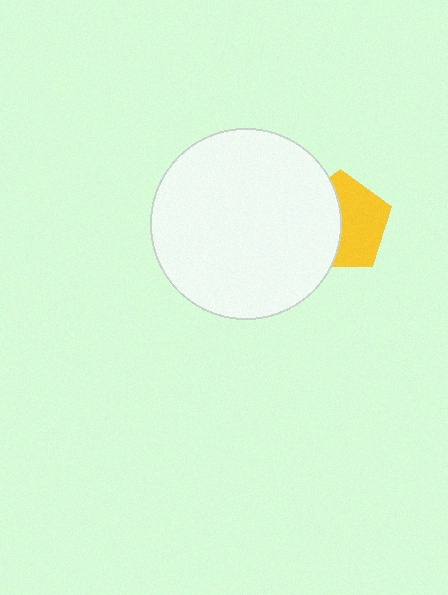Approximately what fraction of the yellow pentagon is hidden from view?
Roughly 46% of the yellow pentagon is hidden behind the white circle.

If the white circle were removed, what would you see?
You would see the complete yellow pentagon.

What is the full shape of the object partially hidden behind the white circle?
The partially hidden object is a yellow pentagon.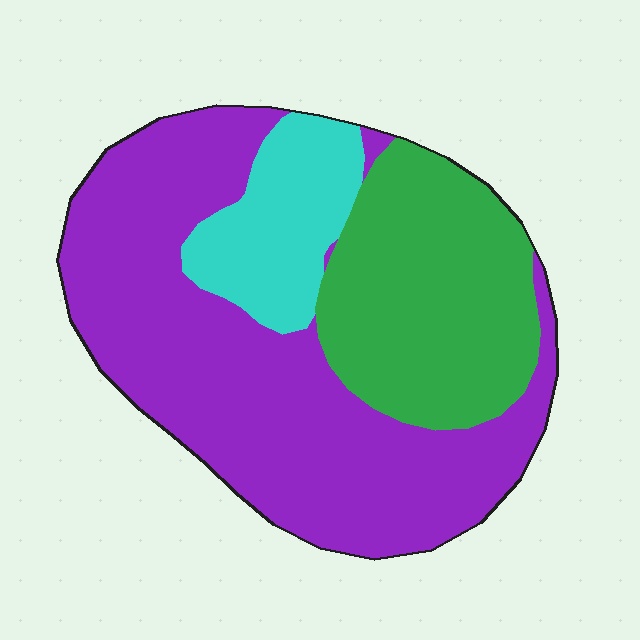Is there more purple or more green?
Purple.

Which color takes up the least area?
Cyan, at roughly 15%.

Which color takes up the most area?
Purple, at roughly 55%.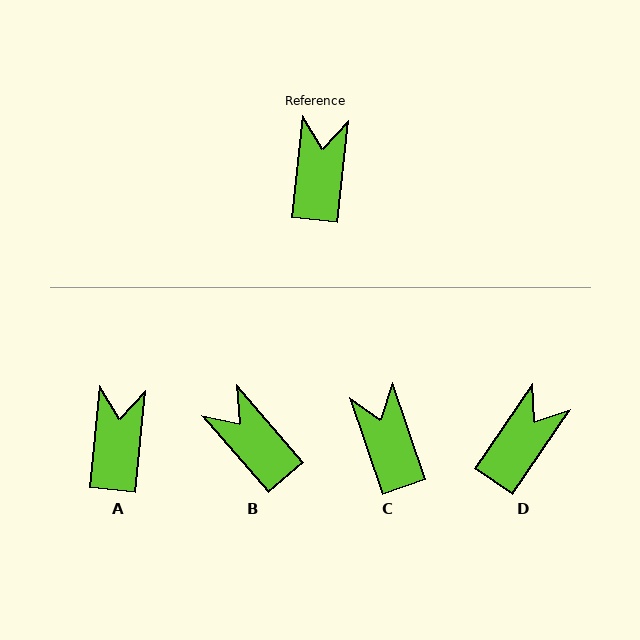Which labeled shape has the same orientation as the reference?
A.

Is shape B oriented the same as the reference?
No, it is off by about 47 degrees.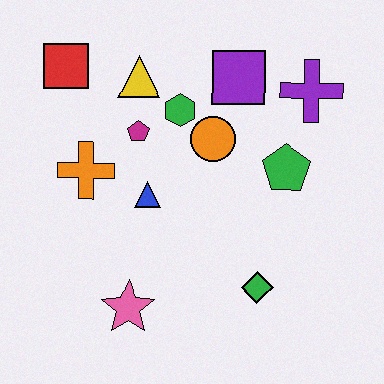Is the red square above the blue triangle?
Yes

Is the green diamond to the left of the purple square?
No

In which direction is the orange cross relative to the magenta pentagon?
The orange cross is to the left of the magenta pentagon.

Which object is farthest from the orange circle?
The pink star is farthest from the orange circle.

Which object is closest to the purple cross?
The purple square is closest to the purple cross.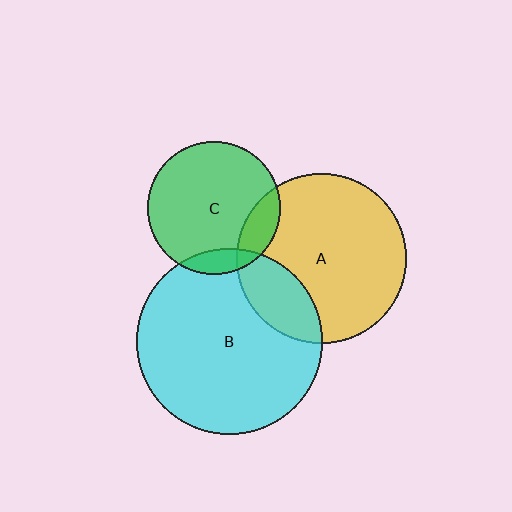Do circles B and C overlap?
Yes.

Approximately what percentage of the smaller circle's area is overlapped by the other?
Approximately 10%.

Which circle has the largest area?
Circle B (cyan).